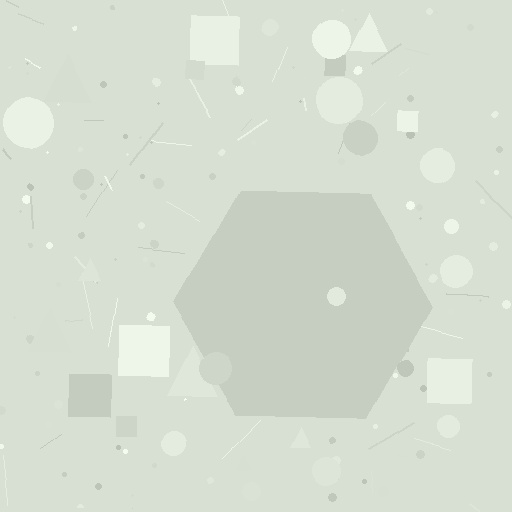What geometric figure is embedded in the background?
A hexagon is embedded in the background.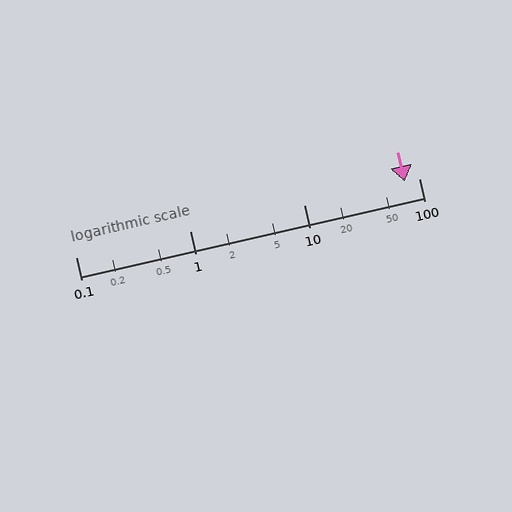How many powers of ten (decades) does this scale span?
The scale spans 3 decades, from 0.1 to 100.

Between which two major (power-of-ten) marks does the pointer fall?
The pointer is between 10 and 100.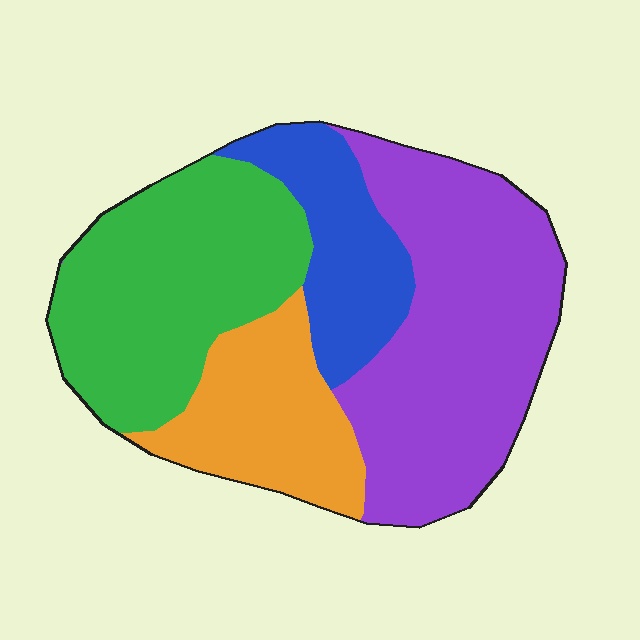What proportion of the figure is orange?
Orange takes up about one sixth (1/6) of the figure.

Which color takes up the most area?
Purple, at roughly 35%.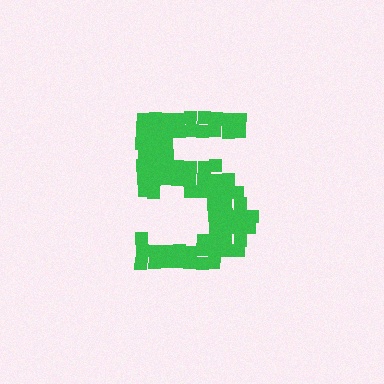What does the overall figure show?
The overall figure shows the digit 5.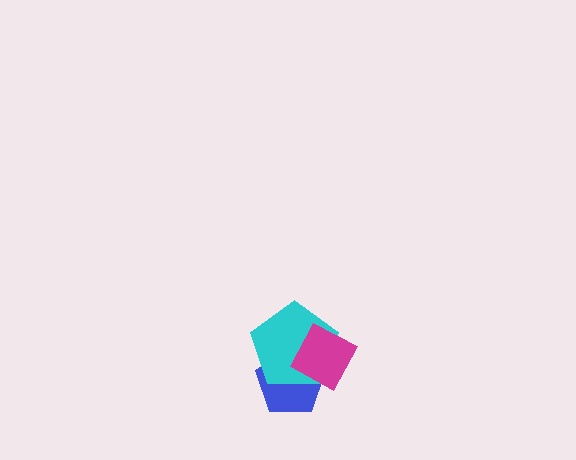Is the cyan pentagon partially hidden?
Yes, it is partially covered by another shape.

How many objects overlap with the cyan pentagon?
2 objects overlap with the cyan pentagon.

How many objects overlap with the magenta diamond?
2 objects overlap with the magenta diamond.